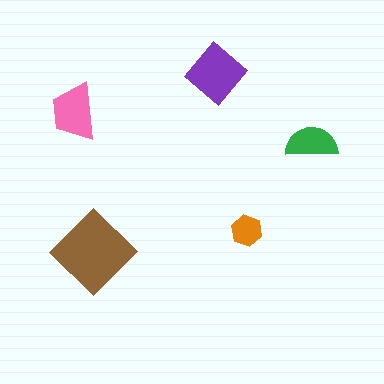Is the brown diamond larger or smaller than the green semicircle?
Larger.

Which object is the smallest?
The orange hexagon.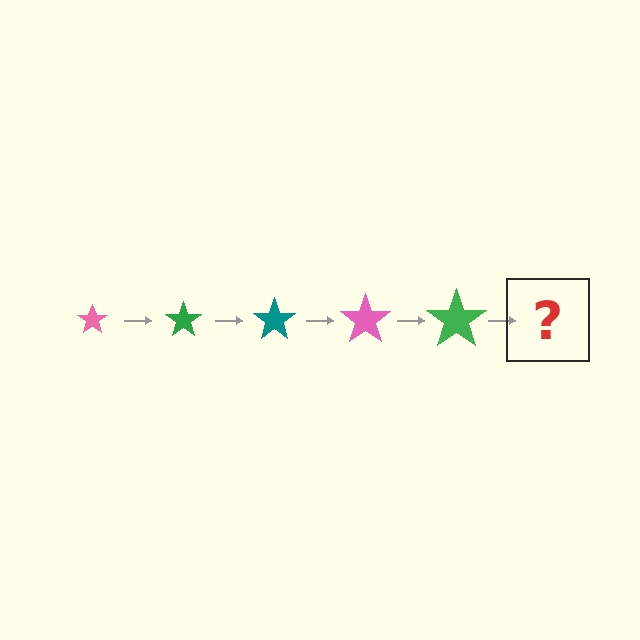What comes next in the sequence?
The next element should be a teal star, larger than the previous one.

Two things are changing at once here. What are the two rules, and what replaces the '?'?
The two rules are that the star grows larger each step and the color cycles through pink, green, and teal. The '?' should be a teal star, larger than the previous one.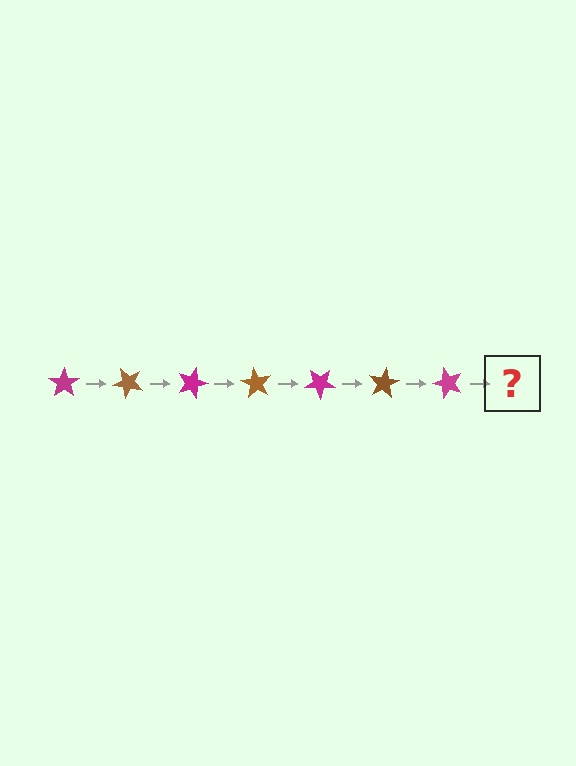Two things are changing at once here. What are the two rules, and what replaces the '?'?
The two rules are that it rotates 45 degrees each step and the color cycles through magenta and brown. The '?' should be a brown star, rotated 315 degrees from the start.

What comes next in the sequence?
The next element should be a brown star, rotated 315 degrees from the start.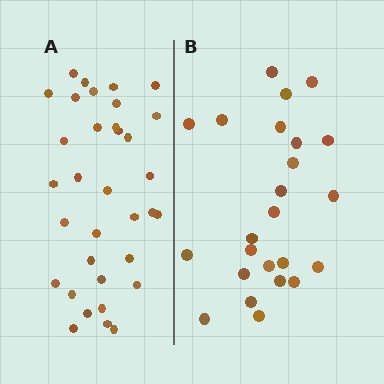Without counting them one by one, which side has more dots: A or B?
Region A (the left region) has more dots.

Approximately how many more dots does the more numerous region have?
Region A has roughly 10 or so more dots than region B.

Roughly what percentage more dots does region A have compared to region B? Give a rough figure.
About 40% more.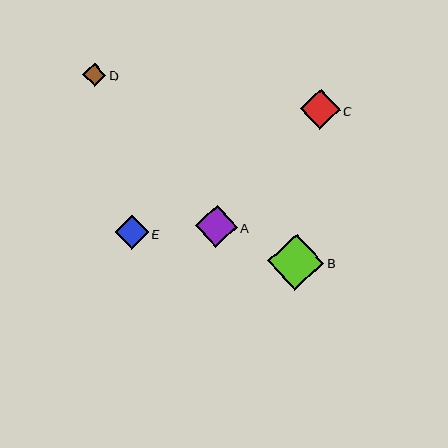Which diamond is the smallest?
Diamond D is the smallest with a size of approximately 23 pixels.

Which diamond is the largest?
Diamond B is the largest with a size of approximately 56 pixels.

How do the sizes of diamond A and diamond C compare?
Diamond A and diamond C are approximately the same size.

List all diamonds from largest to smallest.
From largest to smallest: B, A, C, E, D.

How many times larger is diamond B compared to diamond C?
Diamond B is approximately 1.4 times the size of diamond C.